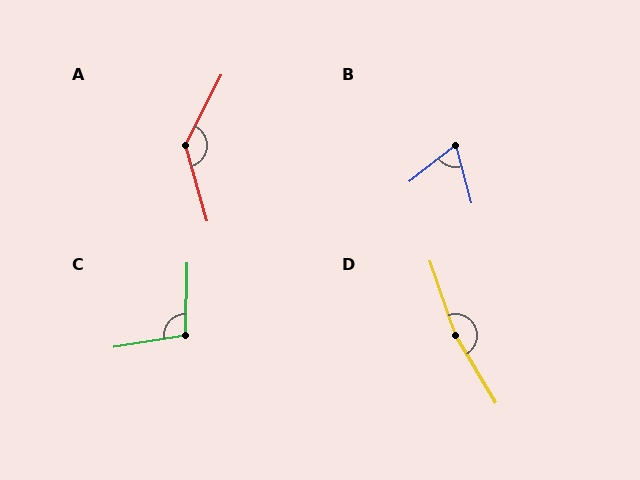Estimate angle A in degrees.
Approximately 138 degrees.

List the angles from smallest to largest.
B (66°), C (100°), A (138°), D (168°).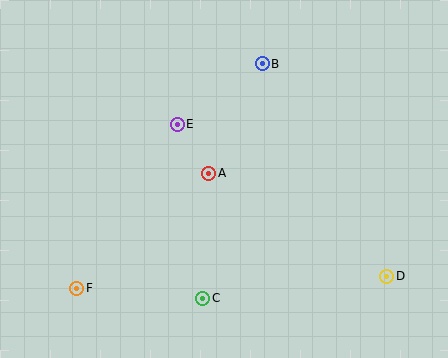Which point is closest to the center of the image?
Point A at (209, 173) is closest to the center.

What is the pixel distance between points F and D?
The distance between F and D is 310 pixels.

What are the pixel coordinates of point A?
Point A is at (209, 173).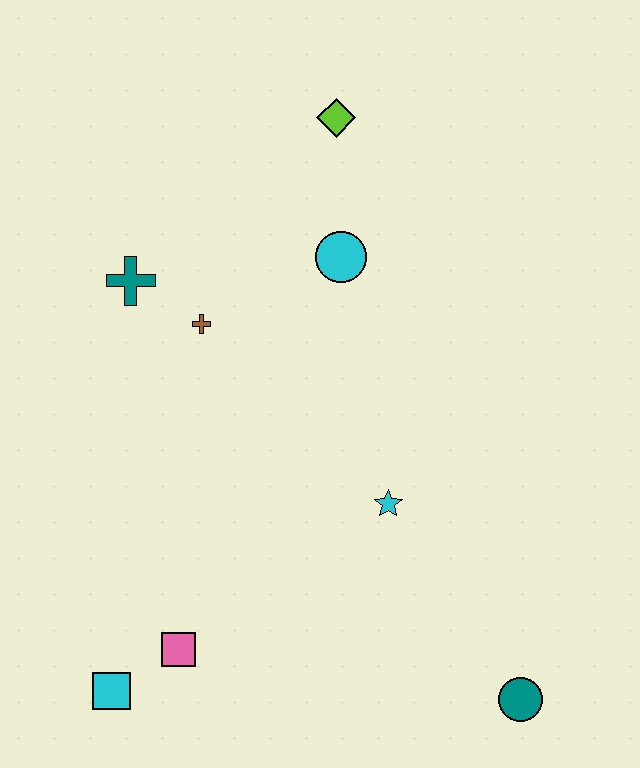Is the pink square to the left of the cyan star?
Yes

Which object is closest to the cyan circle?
The lime diamond is closest to the cyan circle.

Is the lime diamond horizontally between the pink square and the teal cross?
No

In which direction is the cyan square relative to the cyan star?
The cyan square is to the left of the cyan star.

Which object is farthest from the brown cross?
The teal circle is farthest from the brown cross.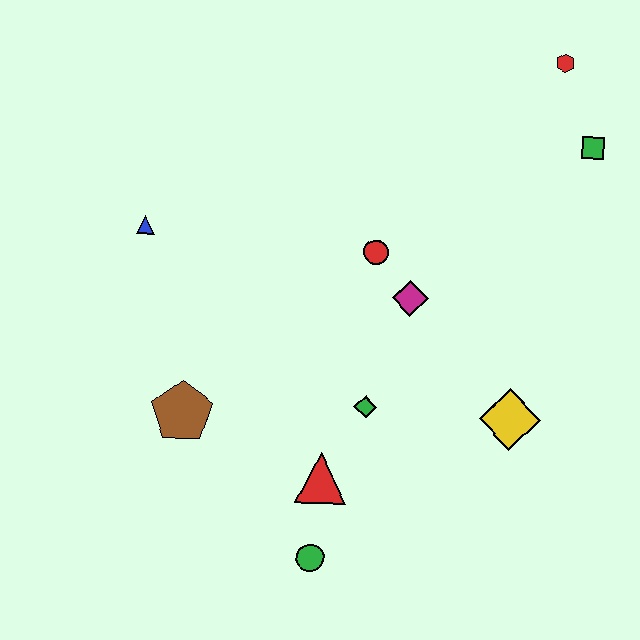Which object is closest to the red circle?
The magenta diamond is closest to the red circle.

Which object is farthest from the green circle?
The red hexagon is farthest from the green circle.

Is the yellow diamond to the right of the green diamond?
Yes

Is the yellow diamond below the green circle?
No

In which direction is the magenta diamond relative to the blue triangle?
The magenta diamond is to the right of the blue triangle.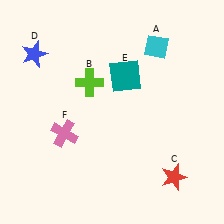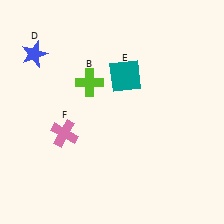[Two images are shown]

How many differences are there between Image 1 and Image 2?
There are 2 differences between the two images.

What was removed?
The cyan diamond (A), the red star (C) were removed in Image 2.